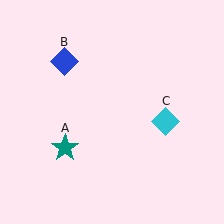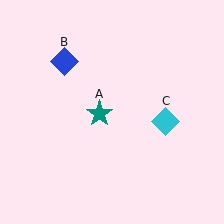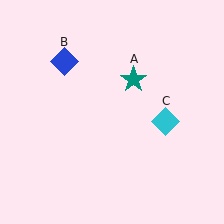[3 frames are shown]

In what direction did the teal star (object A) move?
The teal star (object A) moved up and to the right.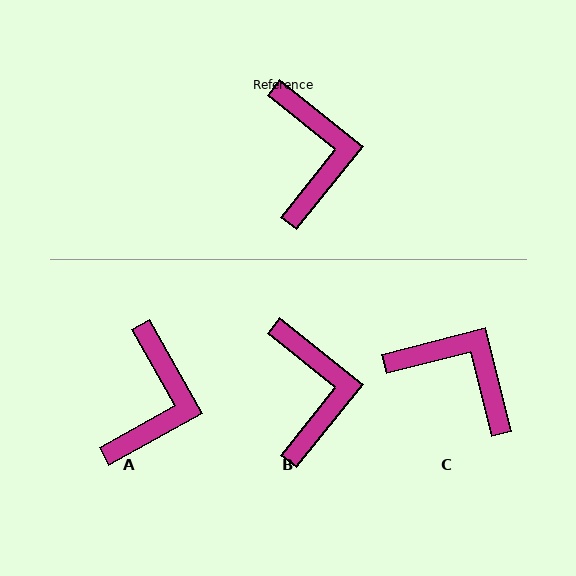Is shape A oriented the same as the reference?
No, it is off by about 22 degrees.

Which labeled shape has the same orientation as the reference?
B.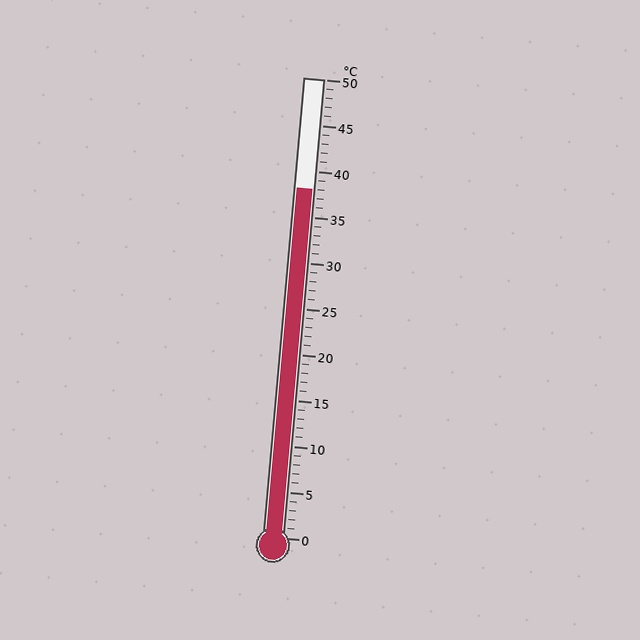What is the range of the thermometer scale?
The thermometer scale ranges from 0°C to 50°C.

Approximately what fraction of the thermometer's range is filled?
The thermometer is filled to approximately 75% of its range.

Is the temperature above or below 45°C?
The temperature is below 45°C.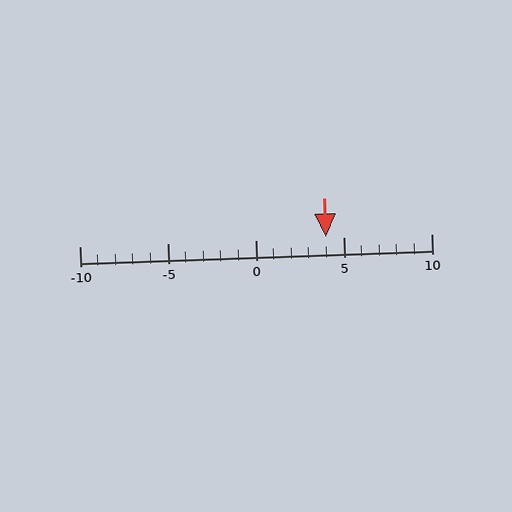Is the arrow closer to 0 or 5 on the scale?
The arrow is closer to 5.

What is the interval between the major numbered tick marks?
The major tick marks are spaced 5 units apart.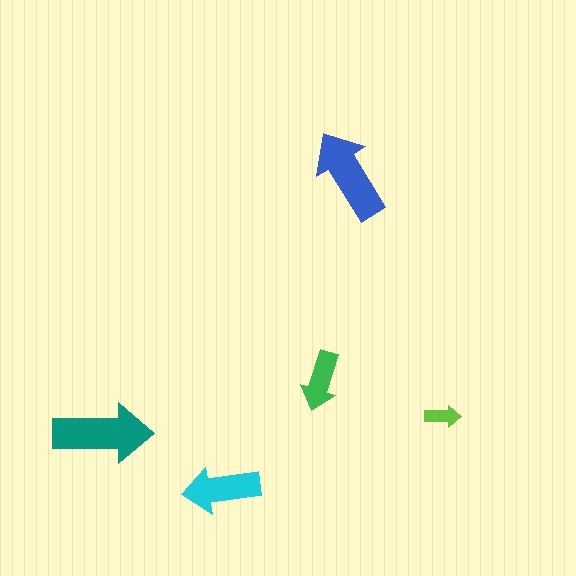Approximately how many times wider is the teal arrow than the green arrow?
About 1.5 times wider.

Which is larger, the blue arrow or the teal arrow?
The teal one.